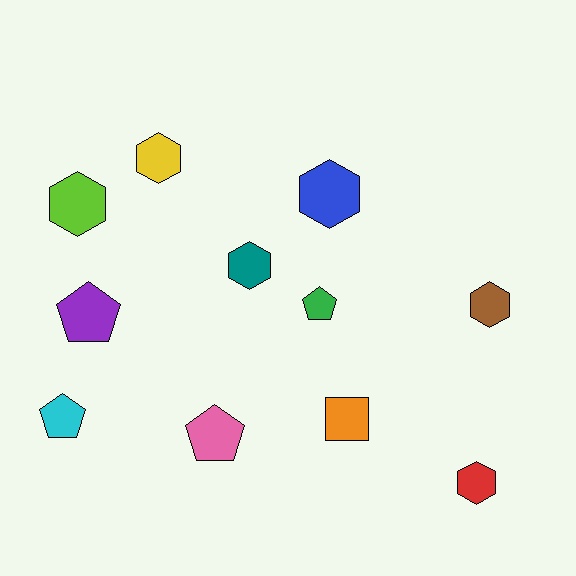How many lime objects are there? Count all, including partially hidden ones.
There is 1 lime object.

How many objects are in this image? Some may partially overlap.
There are 11 objects.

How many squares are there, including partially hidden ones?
There is 1 square.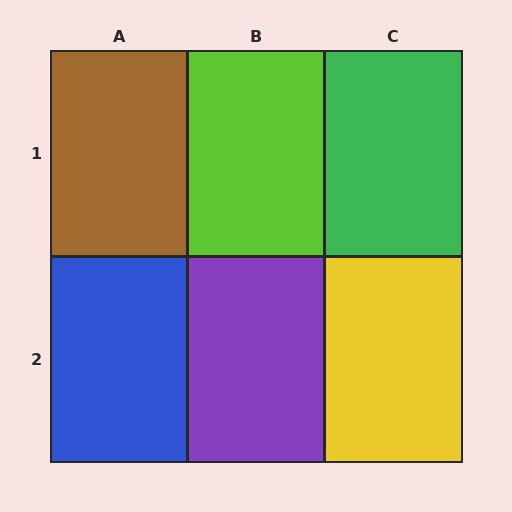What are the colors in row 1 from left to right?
Brown, lime, green.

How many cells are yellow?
1 cell is yellow.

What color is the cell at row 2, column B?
Purple.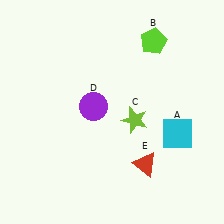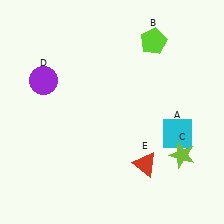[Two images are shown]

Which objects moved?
The objects that moved are: the lime star (C), the purple circle (D).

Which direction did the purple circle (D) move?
The purple circle (D) moved left.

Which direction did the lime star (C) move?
The lime star (C) moved right.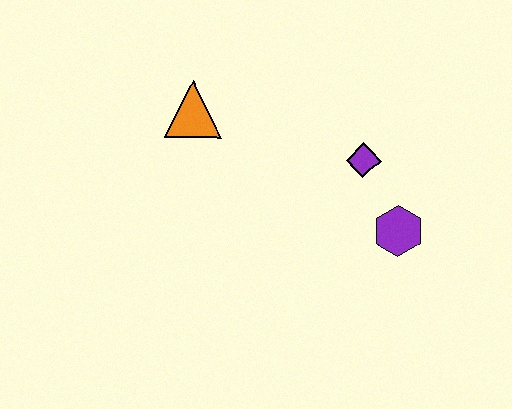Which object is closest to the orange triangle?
The purple diamond is closest to the orange triangle.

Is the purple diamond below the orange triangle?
Yes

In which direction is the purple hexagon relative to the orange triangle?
The purple hexagon is to the right of the orange triangle.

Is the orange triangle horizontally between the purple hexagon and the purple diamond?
No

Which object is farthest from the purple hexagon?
The orange triangle is farthest from the purple hexagon.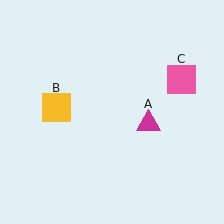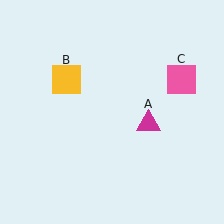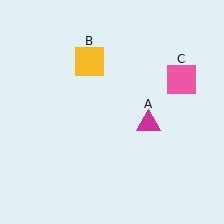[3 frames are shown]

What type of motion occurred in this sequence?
The yellow square (object B) rotated clockwise around the center of the scene.